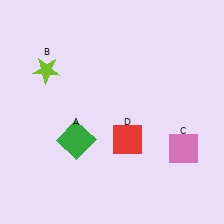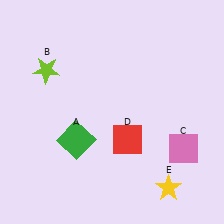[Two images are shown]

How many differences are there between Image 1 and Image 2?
There is 1 difference between the two images.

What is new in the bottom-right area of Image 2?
A yellow star (E) was added in the bottom-right area of Image 2.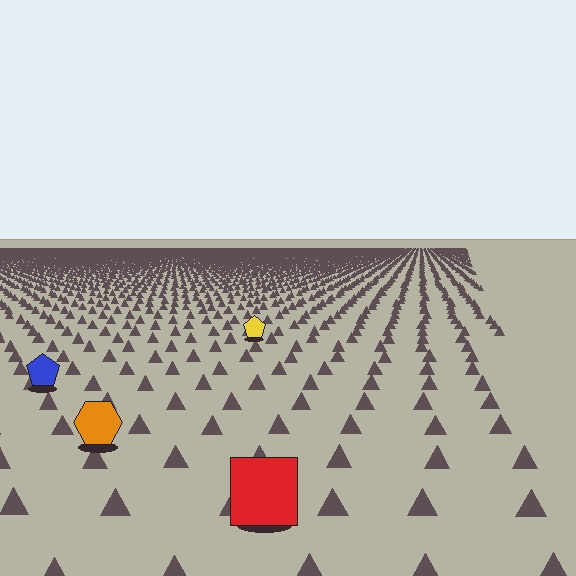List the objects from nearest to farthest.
From nearest to farthest: the red square, the orange hexagon, the blue pentagon, the yellow pentagon.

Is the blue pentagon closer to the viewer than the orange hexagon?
No. The orange hexagon is closer — you can tell from the texture gradient: the ground texture is coarser near it.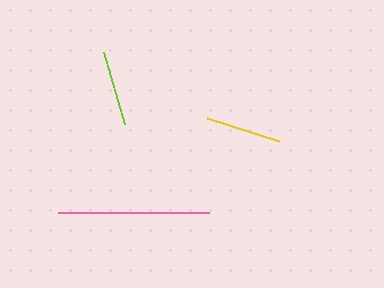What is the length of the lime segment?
The lime segment is approximately 75 pixels long.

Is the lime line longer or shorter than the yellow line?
The yellow line is longer than the lime line.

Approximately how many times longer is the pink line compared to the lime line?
The pink line is approximately 2.0 times the length of the lime line.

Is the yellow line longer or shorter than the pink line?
The pink line is longer than the yellow line.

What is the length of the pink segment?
The pink segment is approximately 151 pixels long.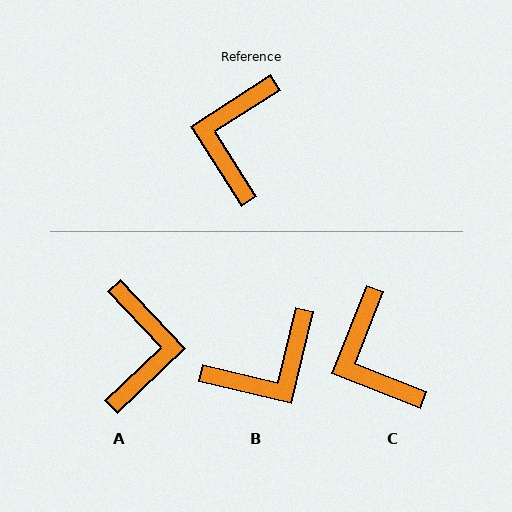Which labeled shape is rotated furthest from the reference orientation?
A, about 169 degrees away.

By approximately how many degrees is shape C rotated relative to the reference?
Approximately 36 degrees counter-clockwise.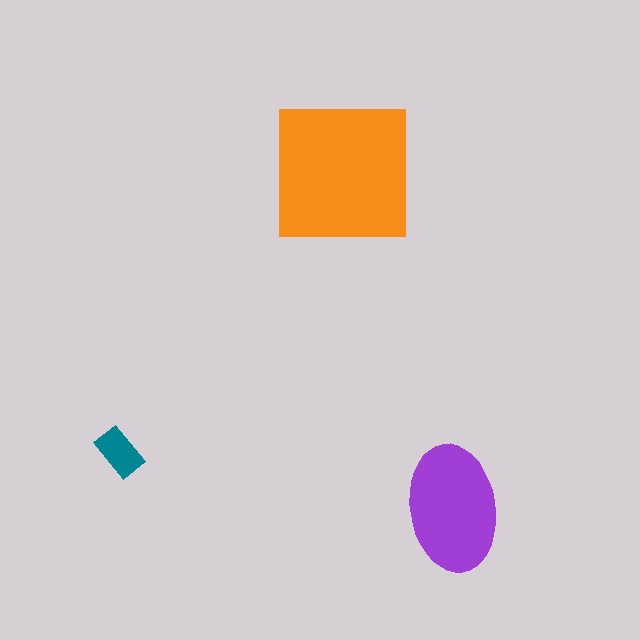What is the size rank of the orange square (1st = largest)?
1st.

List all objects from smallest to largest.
The teal rectangle, the purple ellipse, the orange square.